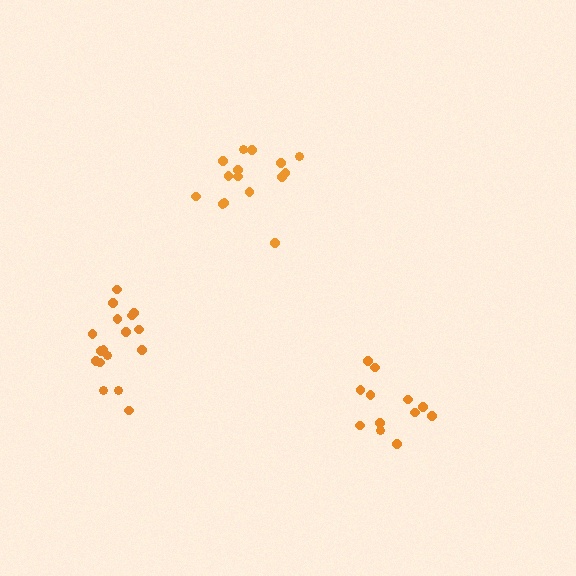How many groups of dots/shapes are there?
There are 3 groups.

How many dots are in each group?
Group 1: 12 dots, Group 2: 15 dots, Group 3: 17 dots (44 total).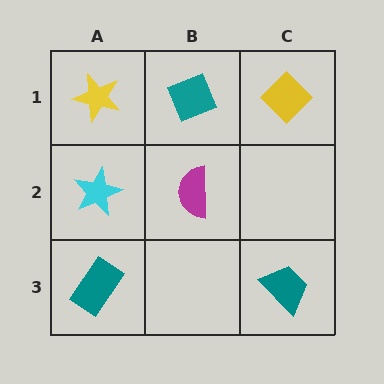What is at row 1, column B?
A teal diamond.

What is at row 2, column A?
A cyan star.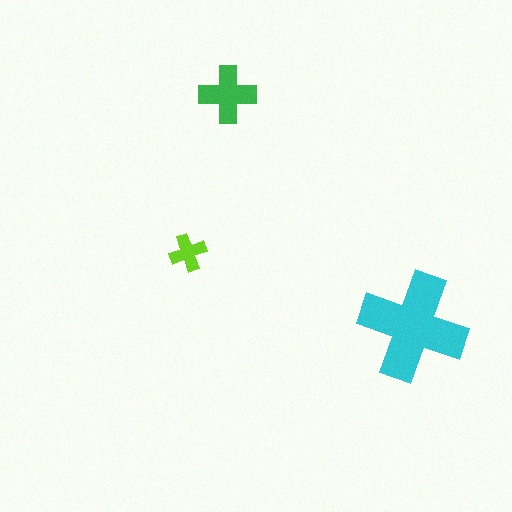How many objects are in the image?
There are 3 objects in the image.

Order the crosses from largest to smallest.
the cyan one, the green one, the lime one.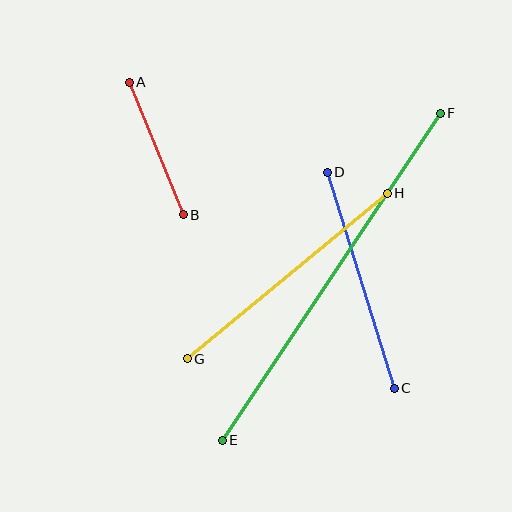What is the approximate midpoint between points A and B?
The midpoint is at approximately (156, 148) pixels.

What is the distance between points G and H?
The distance is approximately 259 pixels.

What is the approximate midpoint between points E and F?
The midpoint is at approximately (331, 277) pixels.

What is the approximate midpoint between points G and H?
The midpoint is at approximately (287, 276) pixels.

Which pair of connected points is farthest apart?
Points E and F are farthest apart.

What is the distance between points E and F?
The distance is approximately 393 pixels.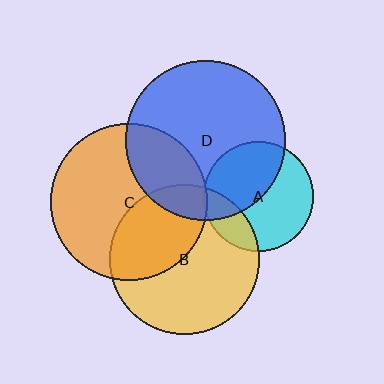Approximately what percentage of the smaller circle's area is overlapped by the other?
Approximately 25%.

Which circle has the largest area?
Circle D (blue).